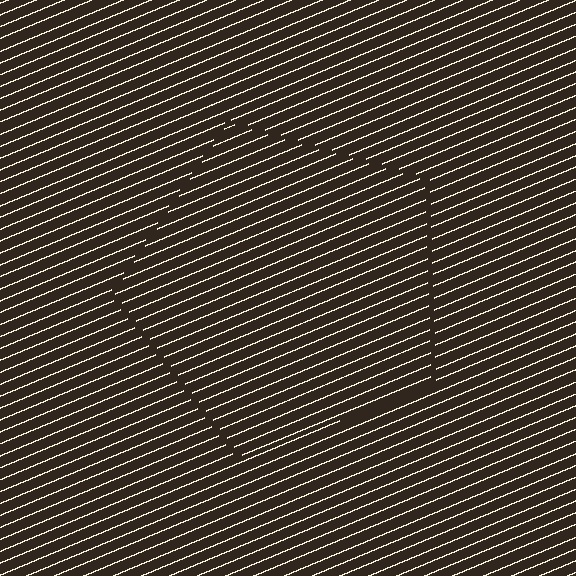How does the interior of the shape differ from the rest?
The interior of the shape contains the same grating, shifted by half a period — the contour is defined by the phase discontinuity where line-ends from the inner and outer gratings abut.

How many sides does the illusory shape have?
5 sides — the line-ends trace a pentagon.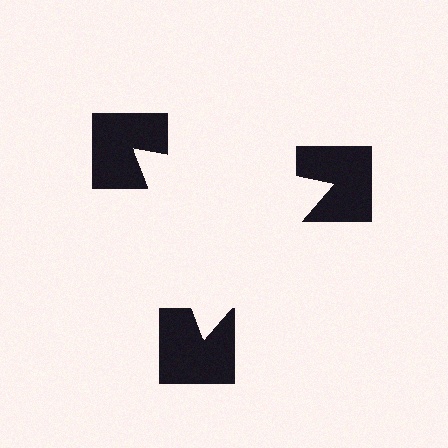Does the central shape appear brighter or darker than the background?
It typically appears slightly brighter than the background, even though no actual brightness change is drawn.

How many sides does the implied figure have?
3 sides.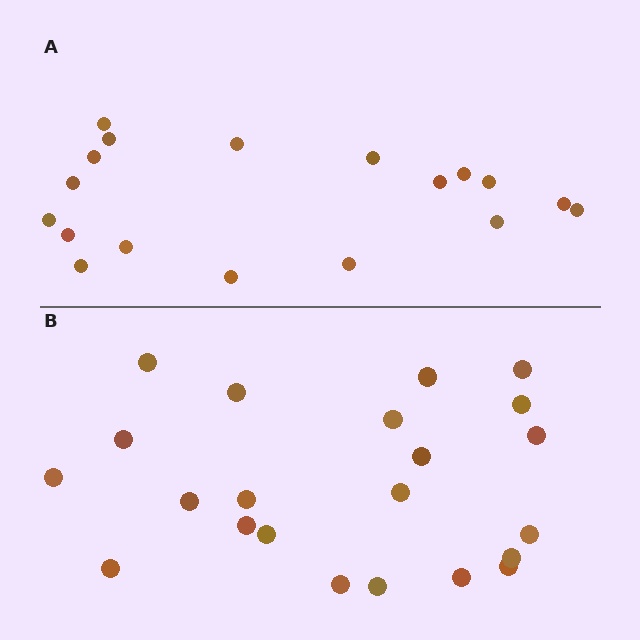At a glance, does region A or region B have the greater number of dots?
Region B (the bottom region) has more dots.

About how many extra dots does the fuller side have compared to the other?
Region B has about 4 more dots than region A.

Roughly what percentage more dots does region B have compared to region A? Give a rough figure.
About 20% more.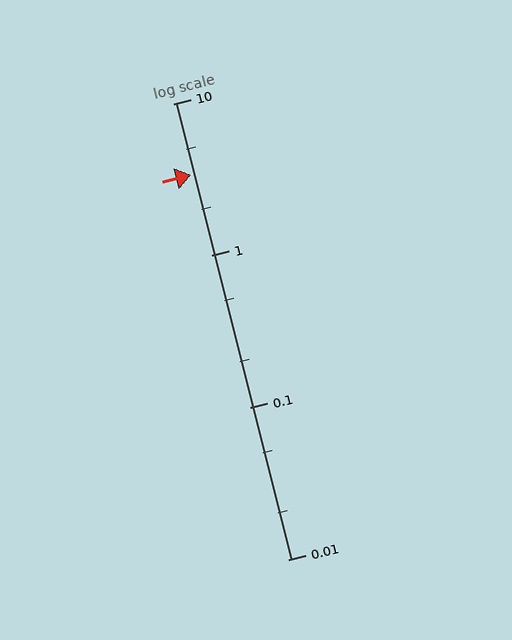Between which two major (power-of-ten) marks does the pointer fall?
The pointer is between 1 and 10.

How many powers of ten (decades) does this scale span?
The scale spans 3 decades, from 0.01 to 10.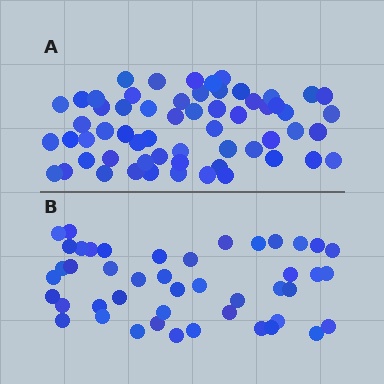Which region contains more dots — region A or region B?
Region A (the top region) has more dots.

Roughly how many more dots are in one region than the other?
Region A has approximately 15 more dots than region B.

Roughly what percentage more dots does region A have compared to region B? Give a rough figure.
About 35% more.